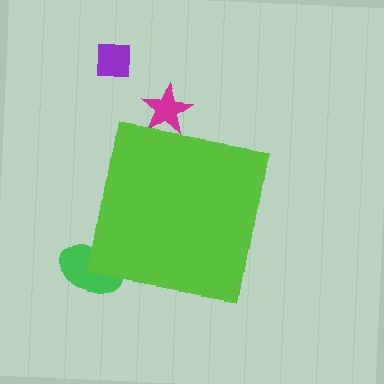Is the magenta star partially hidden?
Yes, the magenta star is partially hidden behind the lime square.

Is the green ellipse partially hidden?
Yes, the green ellipse is partially hidden behind the lime square.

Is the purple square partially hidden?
No, the purple square is fully visible.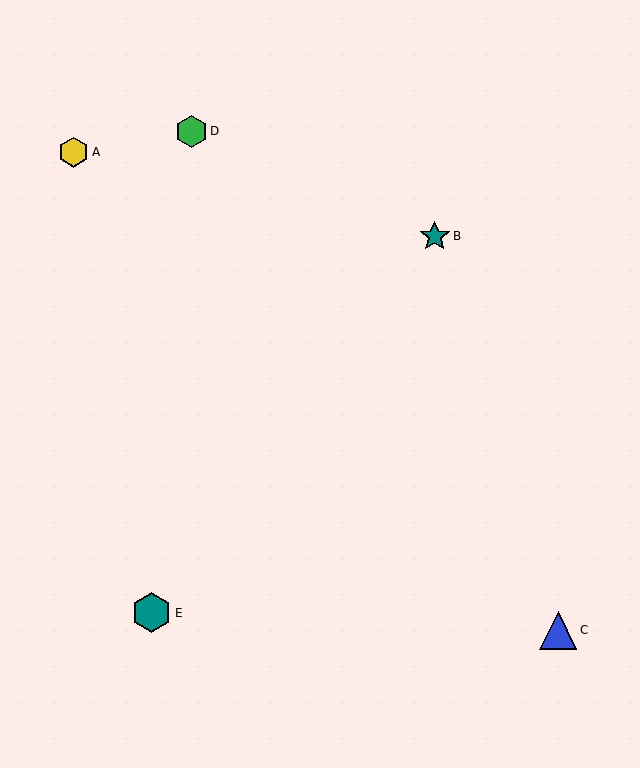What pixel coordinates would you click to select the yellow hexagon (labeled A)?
Click at (74, 152) to select the yellow hexagon A.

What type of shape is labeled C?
Shape C is a blue triangle.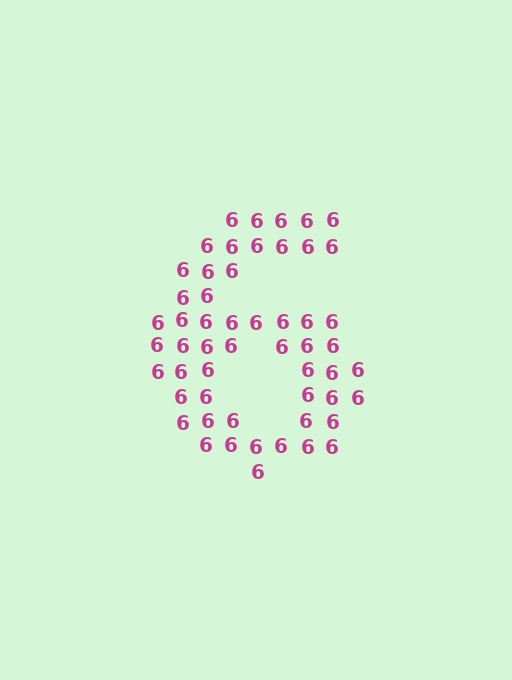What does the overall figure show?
The overall figure shows the digit 6.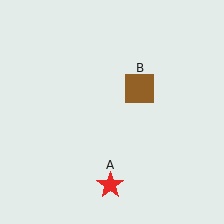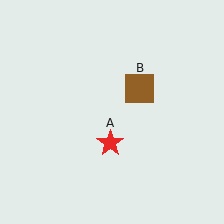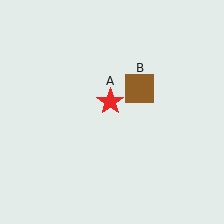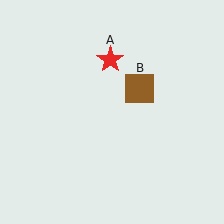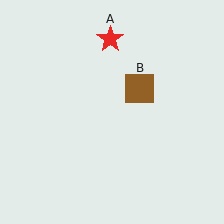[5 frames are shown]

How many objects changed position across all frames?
1 object changed position: red star (object A).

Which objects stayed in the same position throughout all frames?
Brown square (object B) remained stationary.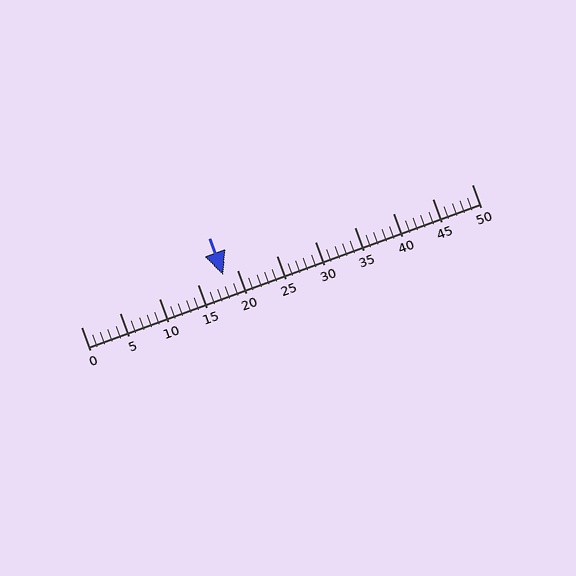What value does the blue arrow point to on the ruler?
The blue arrow points to approximately 18.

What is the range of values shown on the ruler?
The ruler shows values from 0 to 50.